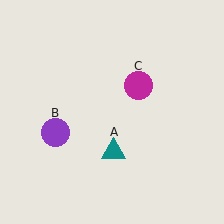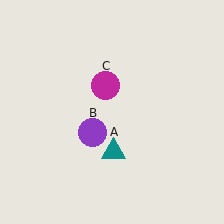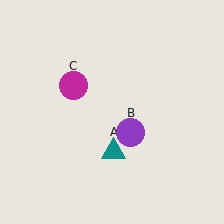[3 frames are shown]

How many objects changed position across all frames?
2 objects changed position: purple circle (object B), magenta circle (object C).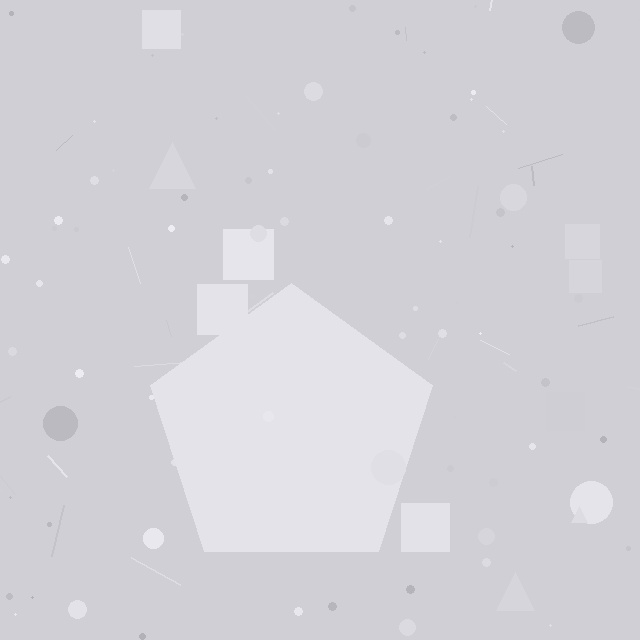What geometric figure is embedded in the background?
A pentagon is embedded in the background.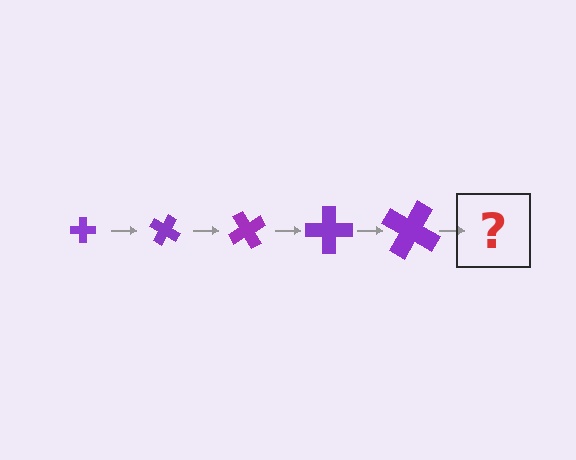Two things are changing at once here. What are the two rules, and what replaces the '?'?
The two rules are that the cross grows larger each step and it rotates 30 degrees each step. The '?' should be a cross, larger than the previous one and rotated 150 degrees from the start.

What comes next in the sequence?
The next element should be a cross, larger than the previous one and rotated 150 degrees from the start.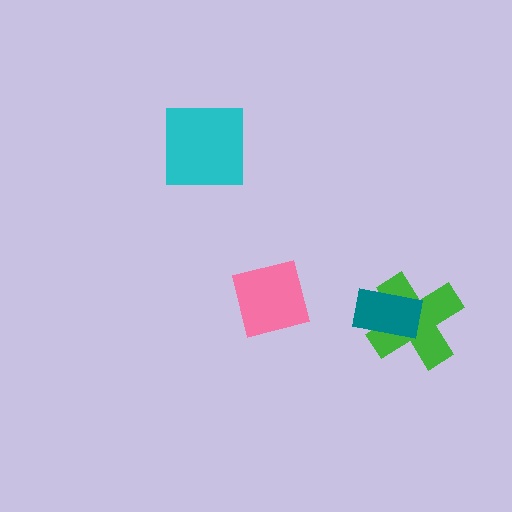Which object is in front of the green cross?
The teal rectangle is in front of the green cross.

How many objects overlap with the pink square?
0 objects overlap with the pink square.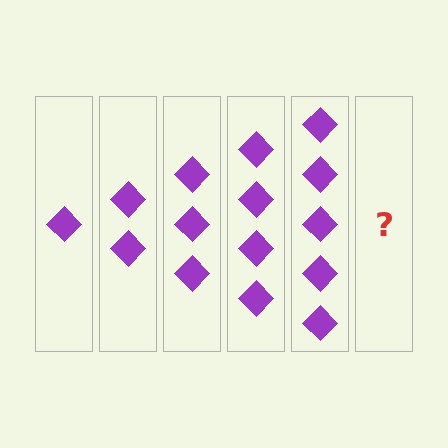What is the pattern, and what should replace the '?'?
The pattern is that each step adds one more diamond. The '?' should be 6 diamonds.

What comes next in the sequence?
The next element should be 6 diamonds.